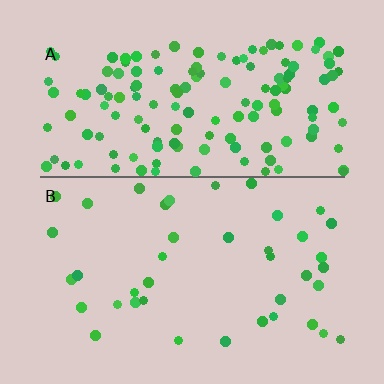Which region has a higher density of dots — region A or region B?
A (the top).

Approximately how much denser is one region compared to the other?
Approximately 3.6× — region A over region B.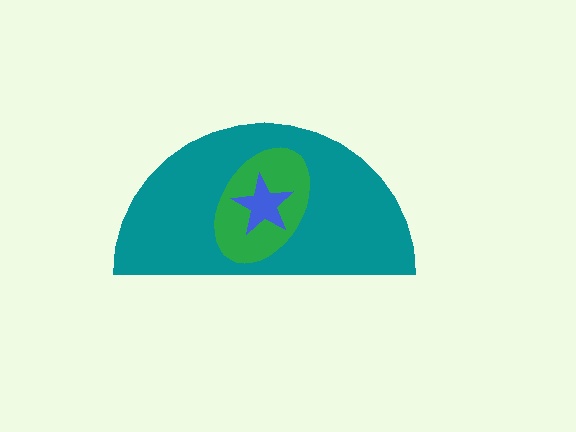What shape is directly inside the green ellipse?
The blue star.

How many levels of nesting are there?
3.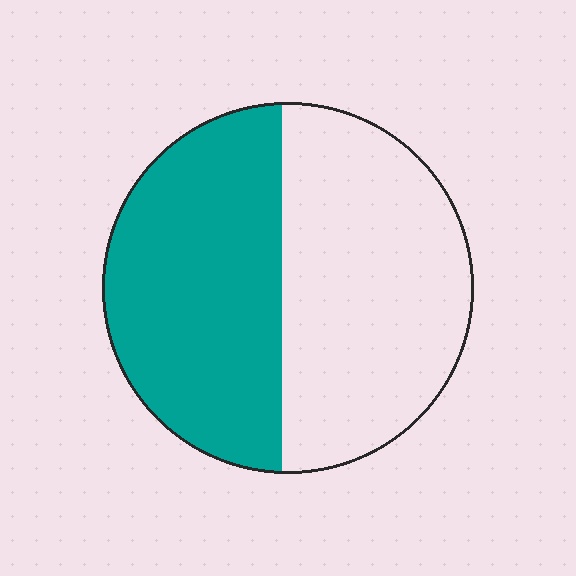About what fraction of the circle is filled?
About one half (1/2).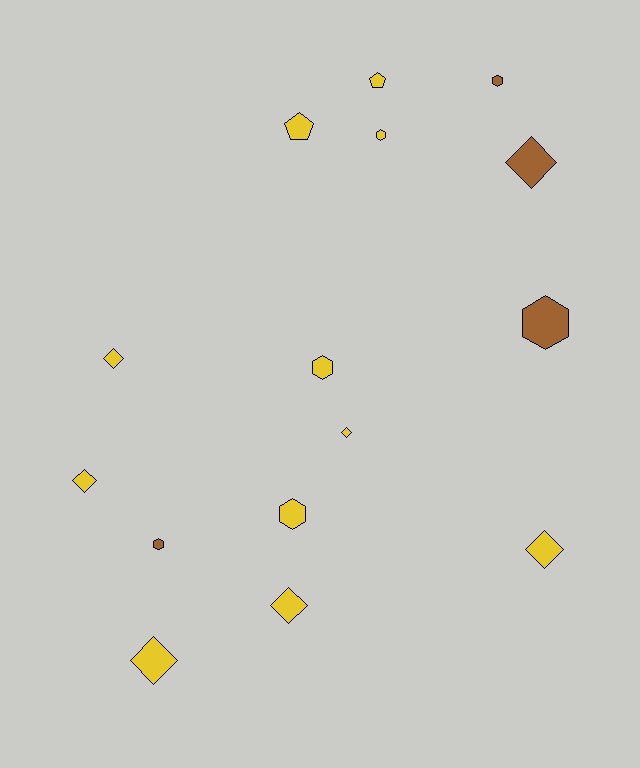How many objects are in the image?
There are 15 objects.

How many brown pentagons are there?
There are no brown pentagons.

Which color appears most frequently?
Yellow, with 11 objects.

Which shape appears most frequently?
Diamond, with 7 objects.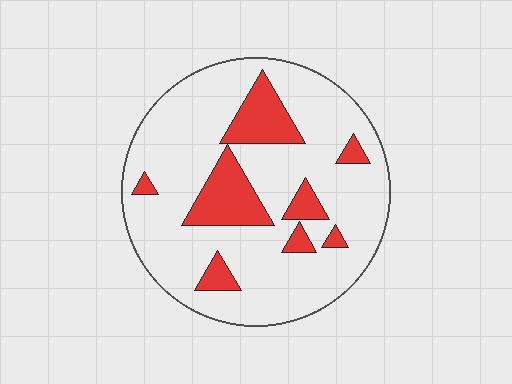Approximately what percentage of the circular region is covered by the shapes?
Approximately 20%.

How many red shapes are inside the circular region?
8.